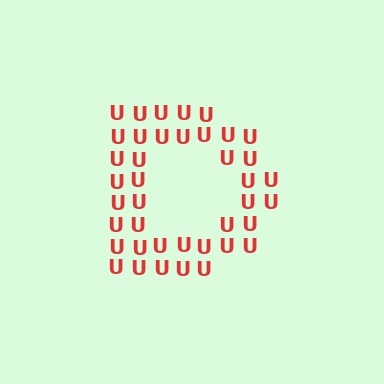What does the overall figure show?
The overall figure shows the letter D.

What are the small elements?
The small elements are letter U's.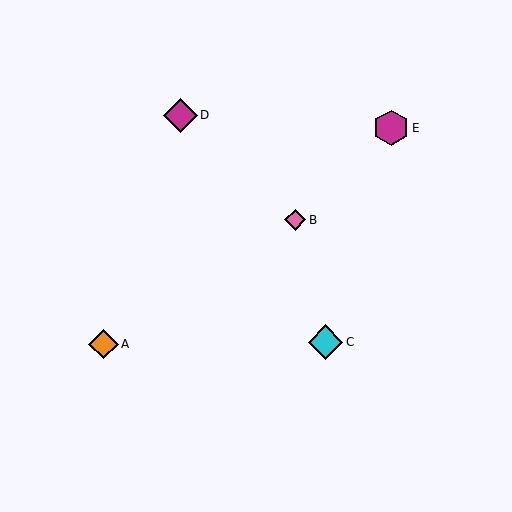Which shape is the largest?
The magenta hexagon (labeled E) is the largest.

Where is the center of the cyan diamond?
The center of the cyan diamond is at (326, 342).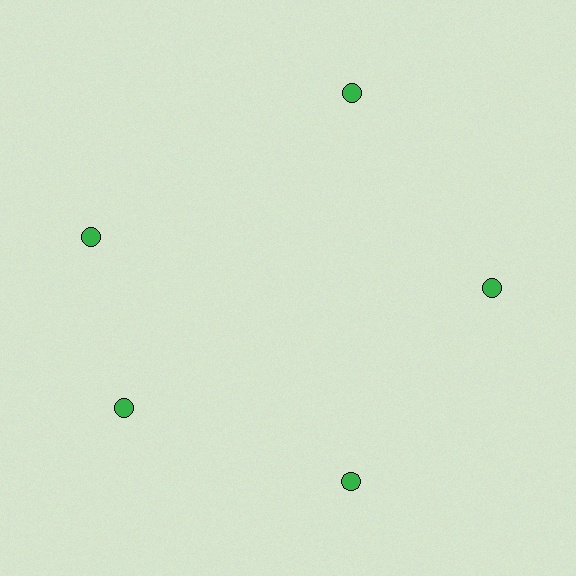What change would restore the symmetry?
The symmetry would be restored by rotating it back into even spacing with its neighbors so that all 5 circles sit at equal angles and equal distance from the center.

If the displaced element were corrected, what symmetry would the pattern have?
It would have 5-fold rotational symmetry — the pattern would map onto itself every 72 degrees.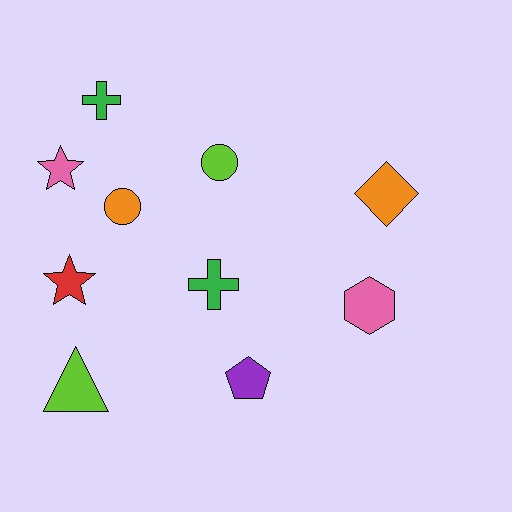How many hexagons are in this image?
There is 1 hexagon.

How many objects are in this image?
There are 10 objects.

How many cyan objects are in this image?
There are no cyan objects.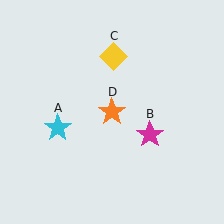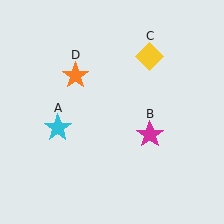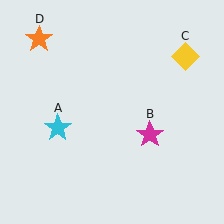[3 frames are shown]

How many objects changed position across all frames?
2 objects changed position: yellow diamond (object C), orange star (object D).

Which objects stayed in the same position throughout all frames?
Cyan star (object A) and magenta star (object B) remained stationary.